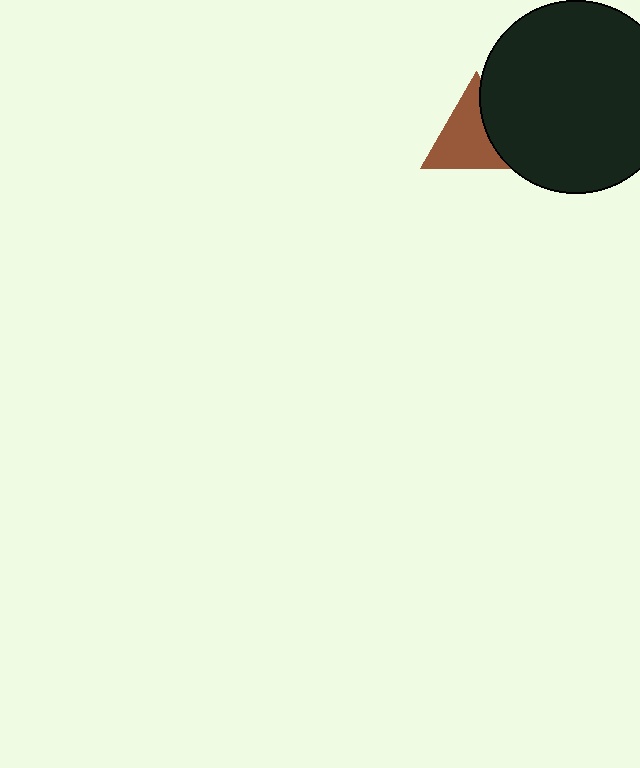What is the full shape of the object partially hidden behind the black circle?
The partially hidden object is a brown triangle.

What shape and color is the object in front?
The object in front is a black circle.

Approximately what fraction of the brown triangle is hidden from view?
Roughly 32% of the brown triangle is hidden behind the black circle.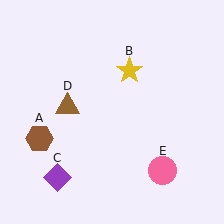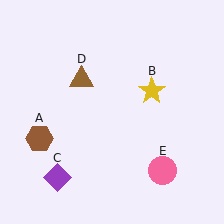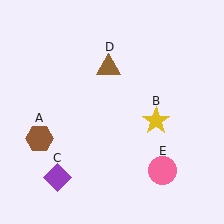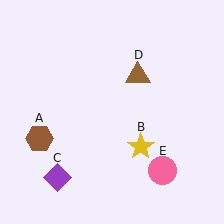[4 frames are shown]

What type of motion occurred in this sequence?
The yellow star (object B), brown triangle (object D) rotated clockwise around the center of the scene.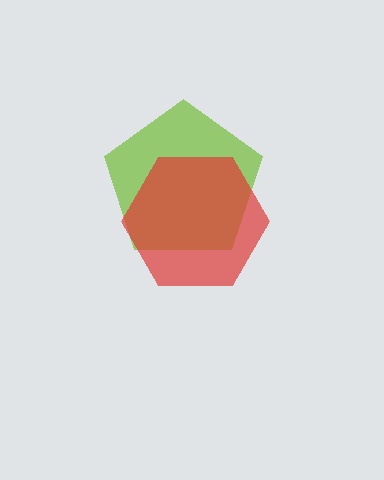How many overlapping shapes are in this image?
There are 2 overlapping shapes in the image.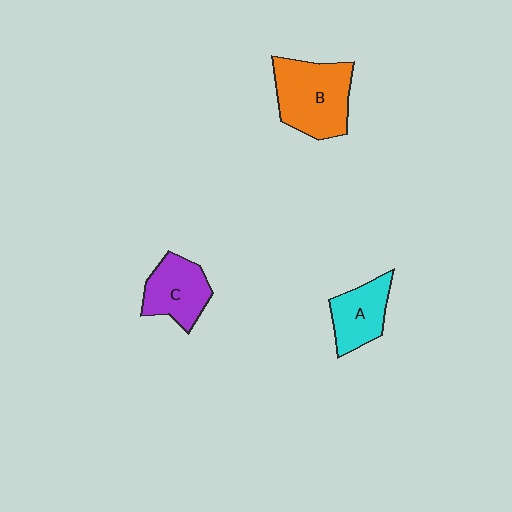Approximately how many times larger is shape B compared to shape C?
Approximately 1.5 times.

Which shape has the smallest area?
Shape A (cyan).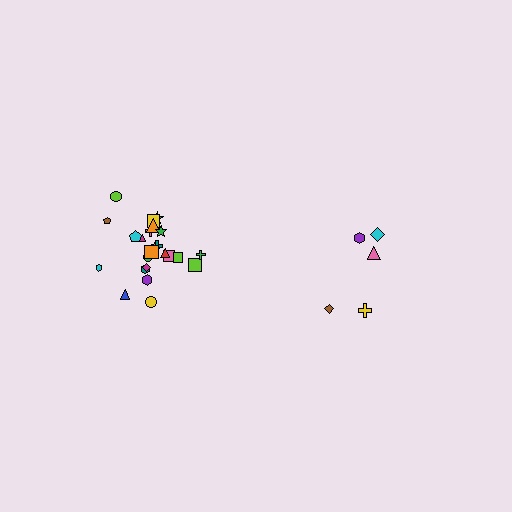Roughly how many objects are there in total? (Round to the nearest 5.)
Roughly 30 objects in total.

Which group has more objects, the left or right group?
The left group.